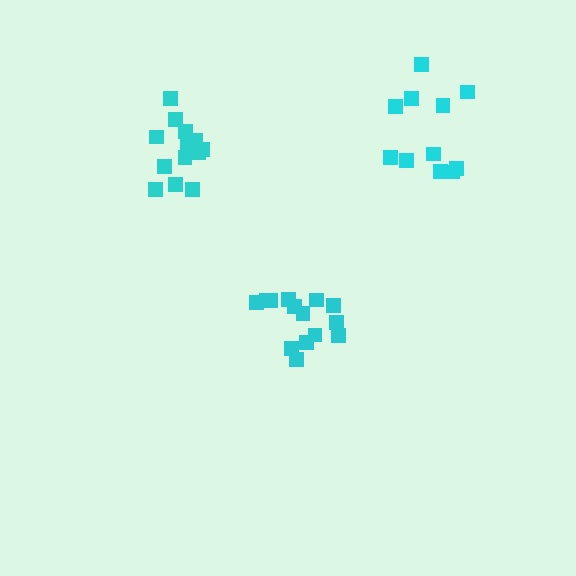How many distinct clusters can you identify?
There are 3 distinct clusters.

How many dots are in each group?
Group 1: 13 dots, Group 2: 14 dots, Group 3: 11 dots (38 total).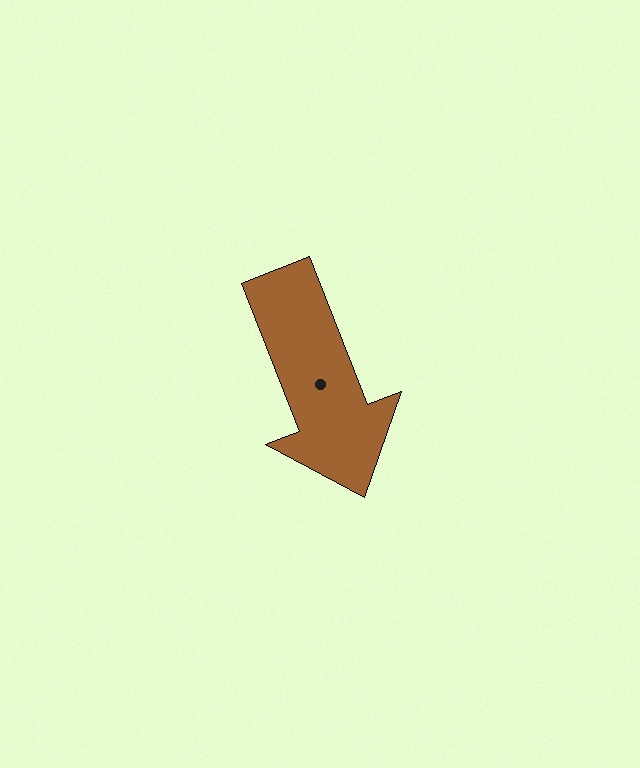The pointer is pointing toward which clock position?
Roughly 5 o'clock.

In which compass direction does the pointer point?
South.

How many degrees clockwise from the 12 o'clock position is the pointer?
Approximately 159 degrees.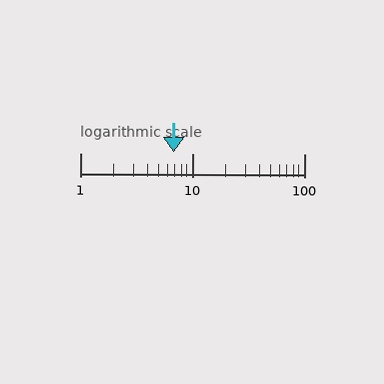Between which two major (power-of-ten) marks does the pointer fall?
The pointer is between 1 and 10.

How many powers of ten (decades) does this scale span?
The scale spans 2 decades, from 1 to 100.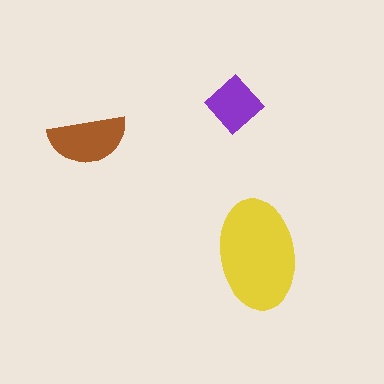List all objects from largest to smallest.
The yellow ellipse, the brown semicircle, the purple diamond.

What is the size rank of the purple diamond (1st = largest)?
3rd.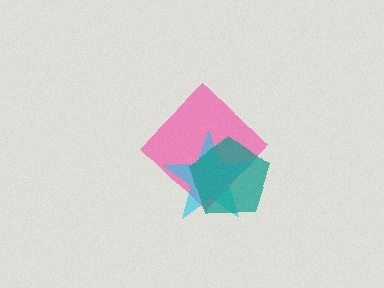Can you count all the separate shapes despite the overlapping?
Yes, there are 3 separate shapes.